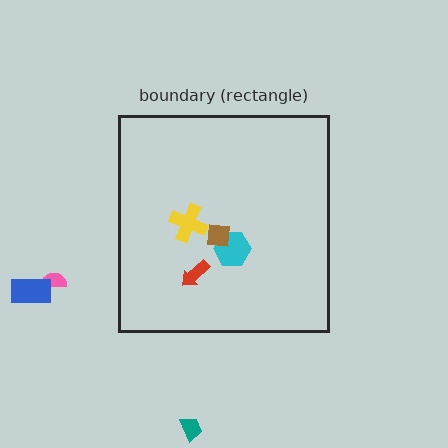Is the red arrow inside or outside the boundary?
Inside.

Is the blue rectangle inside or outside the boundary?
Outside.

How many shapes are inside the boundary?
4 inside, 3 outside.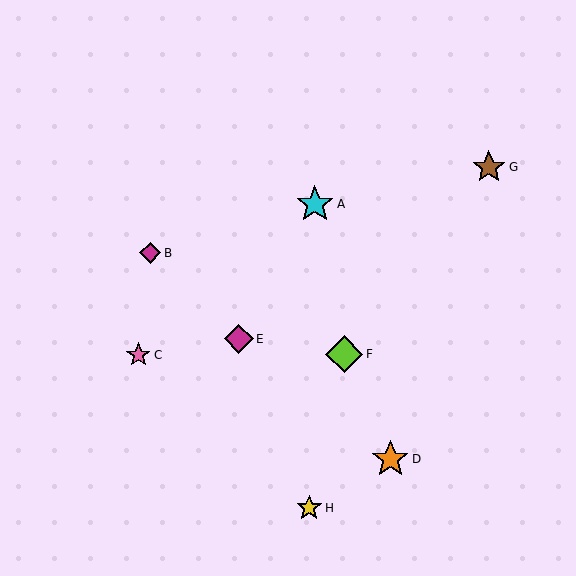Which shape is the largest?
The cyan star (labeled A) is the largest.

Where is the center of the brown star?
The center of the brown star is at (489, 167).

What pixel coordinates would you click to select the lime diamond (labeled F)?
Click at (344, 354) to select the lime diamond F.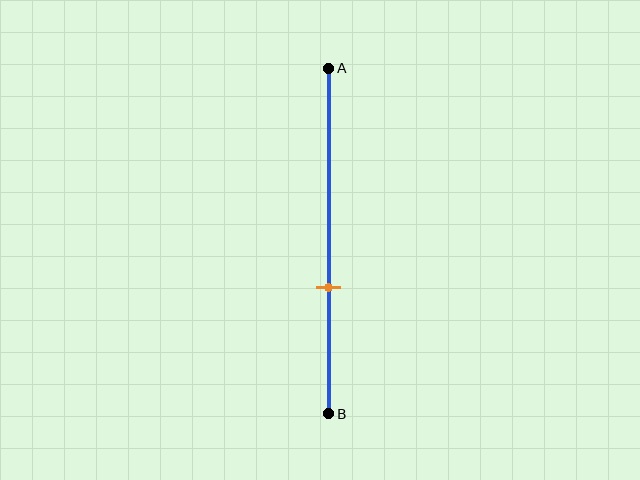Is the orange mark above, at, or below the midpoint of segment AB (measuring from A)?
The orange mark is below the midpoint of segment AB.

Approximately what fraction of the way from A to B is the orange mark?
The orange mark is approximately 65% of the way from A to B.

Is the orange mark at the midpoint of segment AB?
No, the mark is at about 65% from A, not at the 50% midpoint.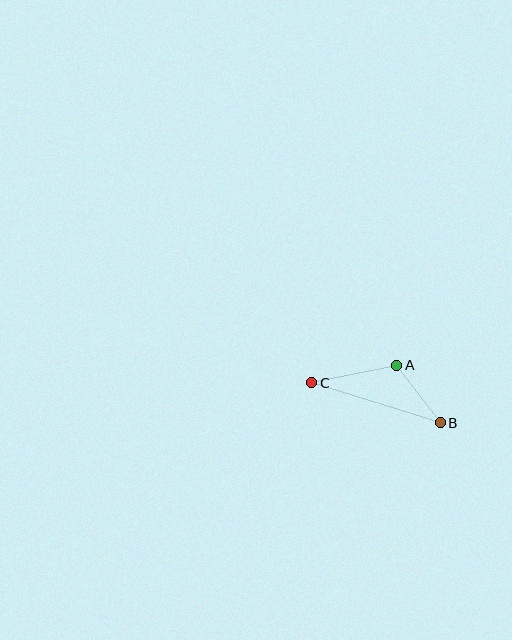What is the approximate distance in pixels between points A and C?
The distance between A and C is approximately 87 pixels.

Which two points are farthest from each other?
Points B and C are farthest from each other.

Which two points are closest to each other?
Points A and B are closest to each other.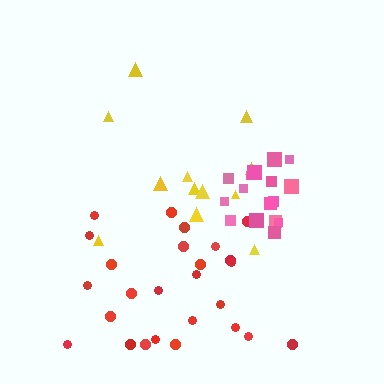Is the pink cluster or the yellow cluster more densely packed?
Pink.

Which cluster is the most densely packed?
Pink.